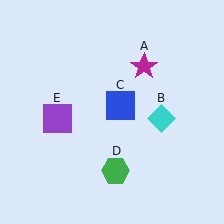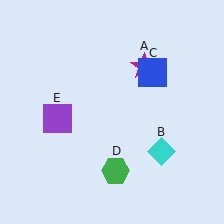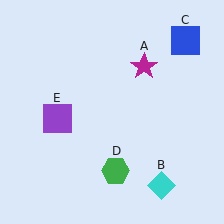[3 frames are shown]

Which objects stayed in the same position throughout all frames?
Magenta star (object A) and green hexagon (object D) and purple square (object E) remained stationary.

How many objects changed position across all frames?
2 objects changed position: cyan diamond (object B), blue square (object C).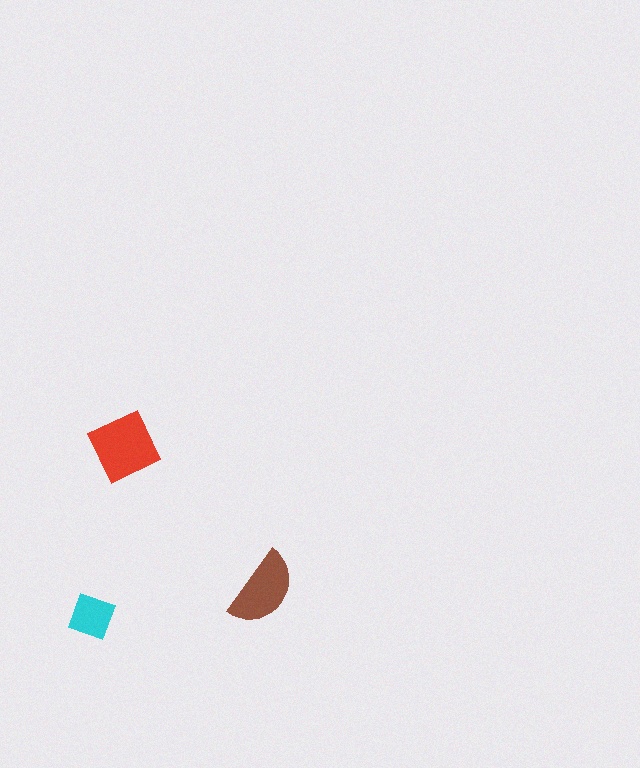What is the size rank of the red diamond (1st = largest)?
1st.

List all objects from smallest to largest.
The cyan square, the brown semicircle, the red diamond.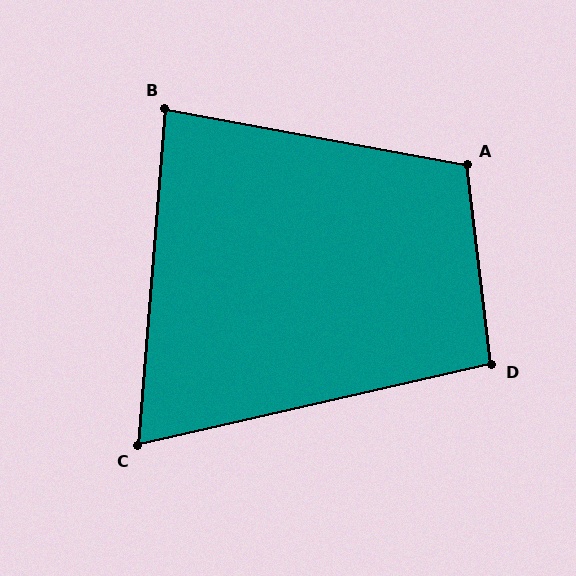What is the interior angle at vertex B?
Approximately 84 degrees (acute).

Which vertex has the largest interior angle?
A, at approximately 107 degrees.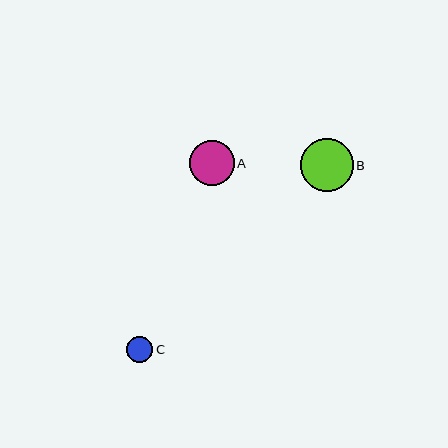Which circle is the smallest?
Circle C is the smallest with a size of approximately 27 pixels.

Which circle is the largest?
Circle B is the largest with a size of approximately 53 pixels.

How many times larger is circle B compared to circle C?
Circle B is approximately 2.0 times the size of circle C.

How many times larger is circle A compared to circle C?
Circle A is approximately 1.7 times the size of circle C.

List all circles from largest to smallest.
From largest to smallest: B, A, C.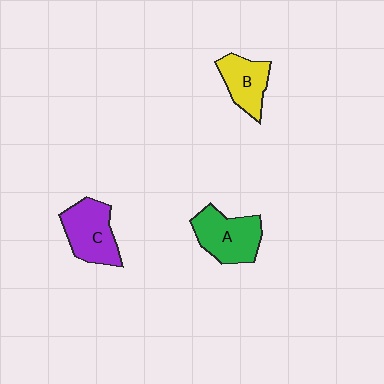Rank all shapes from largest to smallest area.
From largest to smallest: A (green), C (purple), B (yellow).